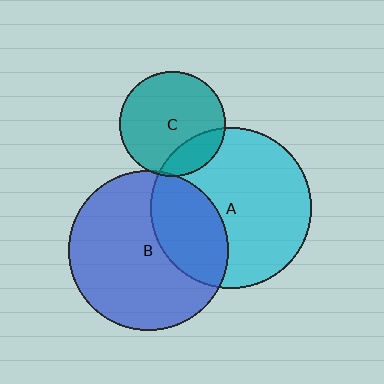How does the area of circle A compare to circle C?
Approximately 2.3 times.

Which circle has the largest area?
Circle A (cyan).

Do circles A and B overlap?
Yes.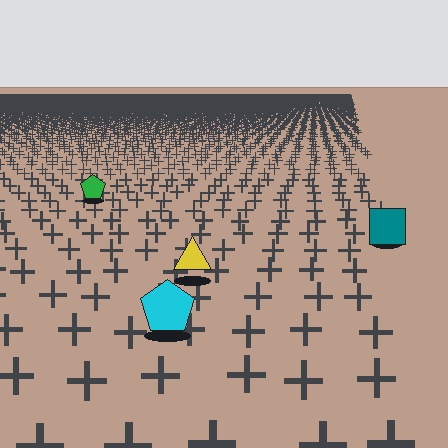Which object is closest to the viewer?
The cyan pentagon is closest. The texture marks near it are larger and more spread out.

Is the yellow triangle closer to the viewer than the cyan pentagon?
No. The cyan pentagon is closer — you can tell from the texture gradient: the ground texture is coarser near it.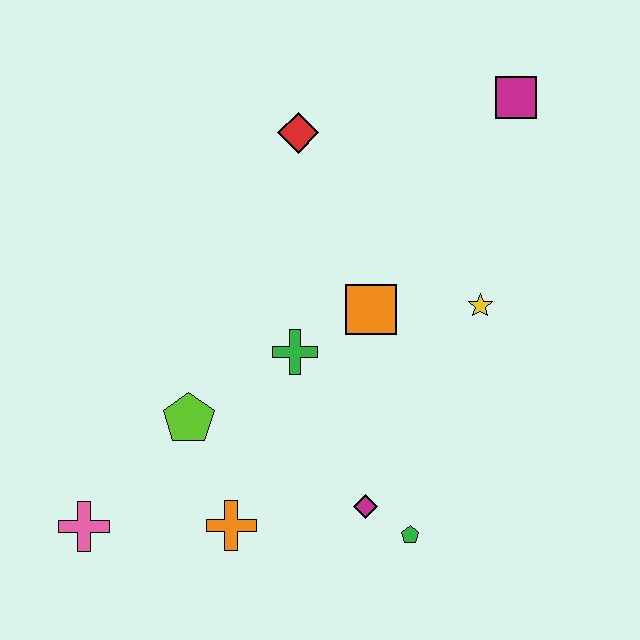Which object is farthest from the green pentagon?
The magenta square is farthest from the green pentagon.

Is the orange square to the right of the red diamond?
Yes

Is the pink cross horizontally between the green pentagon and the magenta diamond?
No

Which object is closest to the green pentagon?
The magenta diamond is closest to the green pentagon.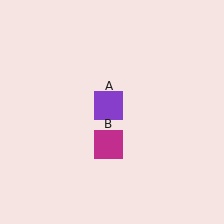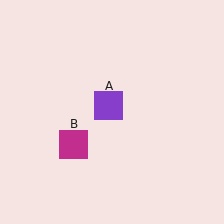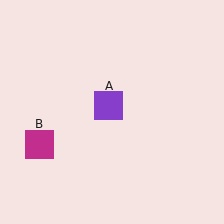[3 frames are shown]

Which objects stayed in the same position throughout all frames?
Purple square (object A) remained stationary.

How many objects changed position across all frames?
1 object changed position: magenta square (object B).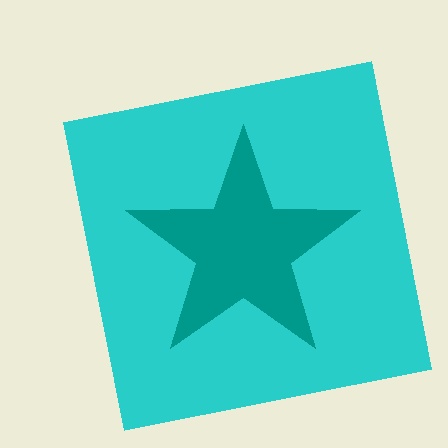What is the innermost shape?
The teal star.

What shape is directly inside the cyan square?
The teal star.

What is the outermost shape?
The cyan square.